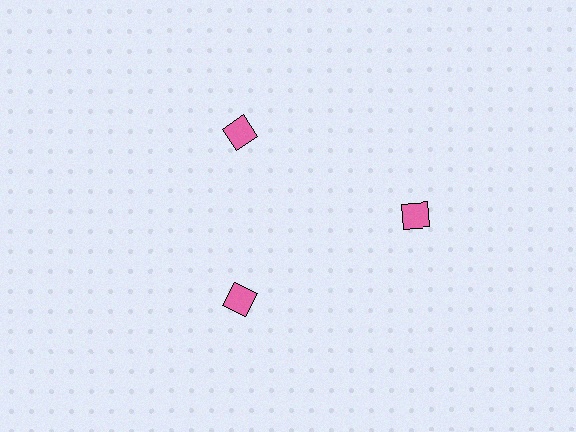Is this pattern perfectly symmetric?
No. The 3 pink diamonds are arranged in a ring, but one element near the 3 o'clock position is pushed outward from the center, breaking the 3-fold rotational symmetry.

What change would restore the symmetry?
The symmetry would be restored by moving it inward, back onto the ring so that all 3 diamonds sit at equal angles and equal distance from the center.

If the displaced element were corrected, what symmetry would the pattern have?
It would have 3-fold rotational symmetry — the pattern would map onto itself every 120 degrees.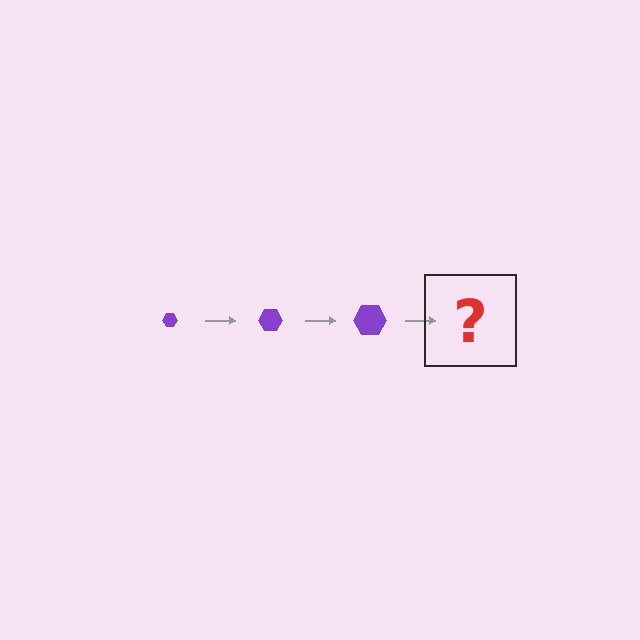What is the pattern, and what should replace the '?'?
The pattern is that the hexagon gets progressively larger each step. The '?' should be a purple hexagon, larger than the previous one.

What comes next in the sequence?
The next element should be a purple hexagon, larger than the previous one.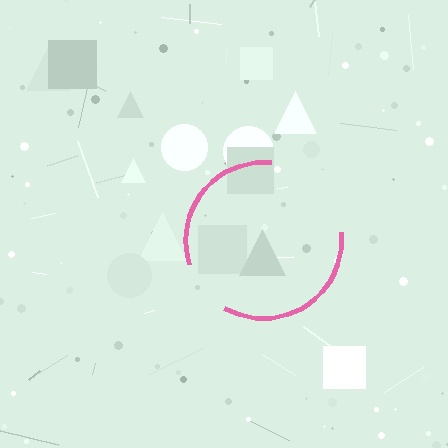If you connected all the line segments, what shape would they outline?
They would outline a circle.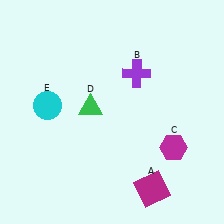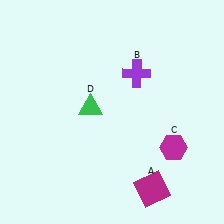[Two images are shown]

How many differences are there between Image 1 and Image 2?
There is 1 difference between the two images.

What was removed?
The cyan circle (E) was removed in Image 2.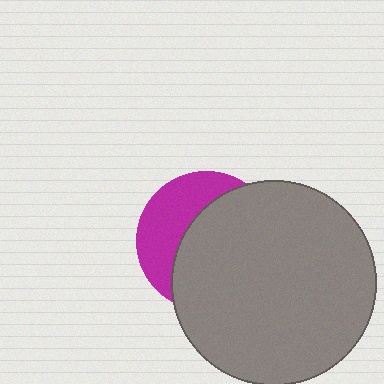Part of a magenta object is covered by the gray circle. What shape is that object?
It is a circle.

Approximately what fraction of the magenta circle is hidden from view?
Roughly 63% of the magenta circle is hidden behind the gray circle.